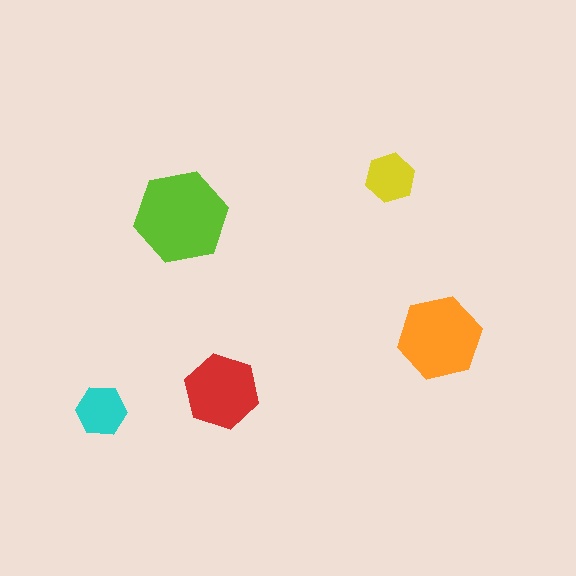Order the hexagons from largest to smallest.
the lime one, the orange one, the red one, the cyan one, the yellow one.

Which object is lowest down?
The cyan hexagon is bottommost.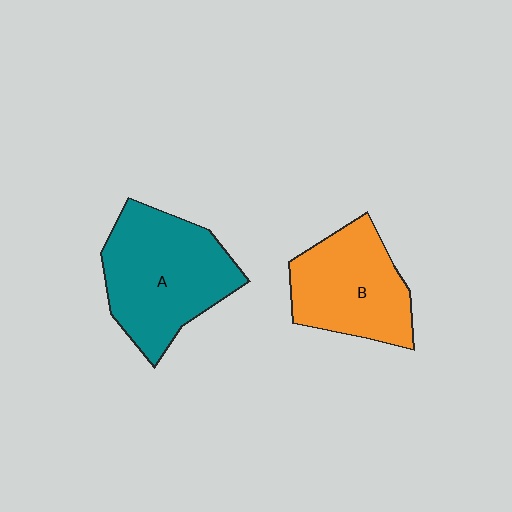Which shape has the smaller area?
Shape B (orange).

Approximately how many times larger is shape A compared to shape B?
Approximately 1.2 times.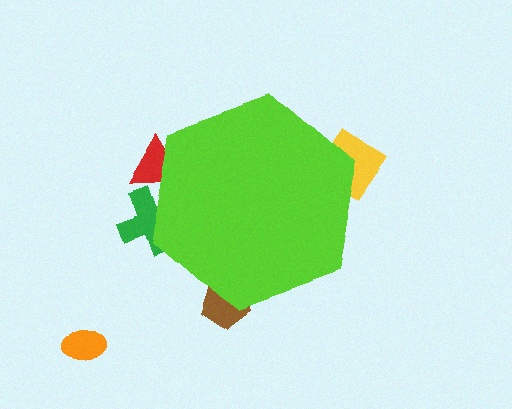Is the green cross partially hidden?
Yes, the green cross is partially hidden behind the lime hexagon.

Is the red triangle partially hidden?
Yes, the red triangle is partially hidden behind the lime hexagon.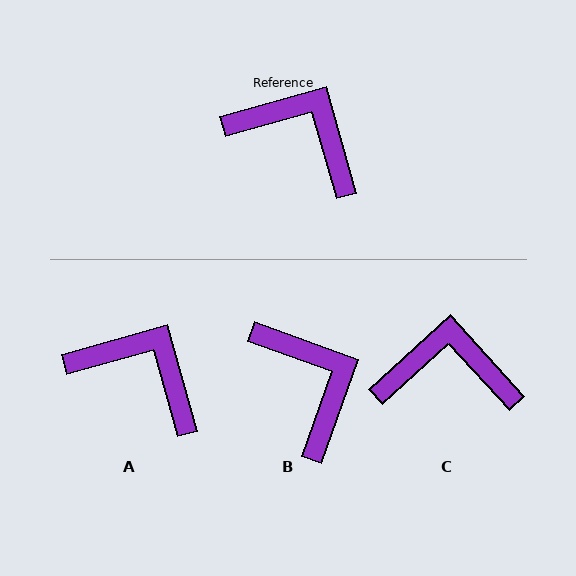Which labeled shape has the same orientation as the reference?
A.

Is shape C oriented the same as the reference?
No, it is off by about 27 degrees.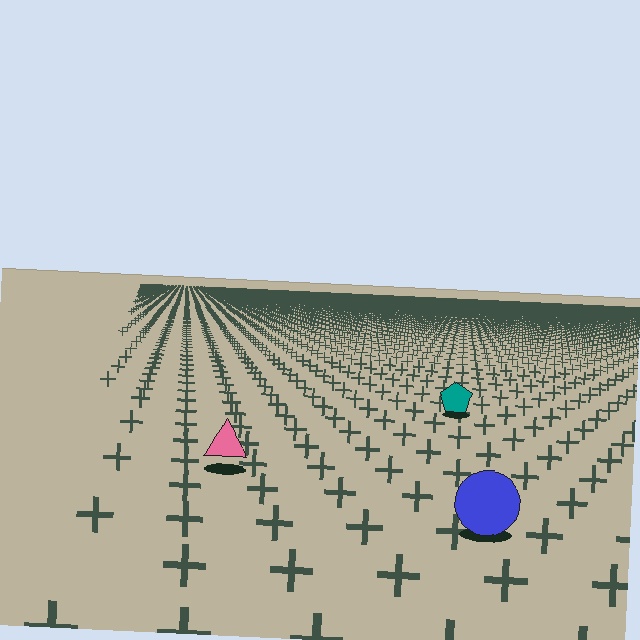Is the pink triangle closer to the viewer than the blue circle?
No. The blue circle is closer — you can tell from the texture gradient: the ground texture is coarser near it.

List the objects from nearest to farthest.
From nearest to farthest: the blue circle, the pink triangle, the teal pentagon.